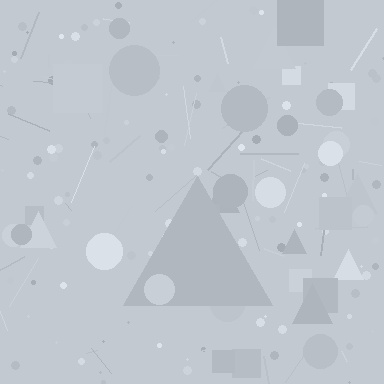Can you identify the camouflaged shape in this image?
The camouflaged shape is a triangle.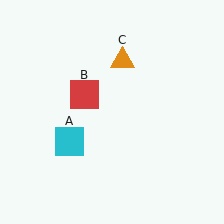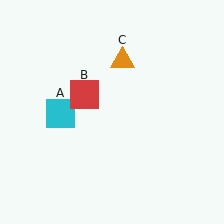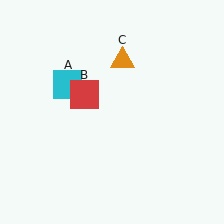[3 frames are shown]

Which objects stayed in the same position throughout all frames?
Red square (object B) and orange triangle (object C) remained stationary.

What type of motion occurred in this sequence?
The cyan square (object A) rotated clockwise around the center of the scene.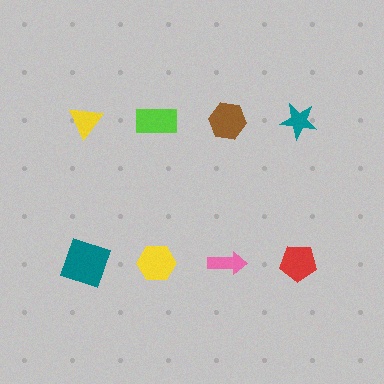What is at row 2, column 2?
A yellow hexagon.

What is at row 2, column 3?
A pink arrow.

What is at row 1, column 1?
A yellow triangle.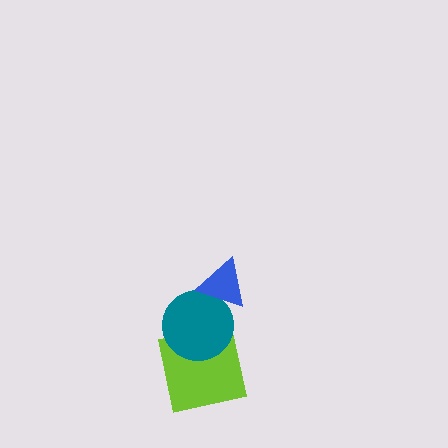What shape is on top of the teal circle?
The blue triangle is on top of the teal circle.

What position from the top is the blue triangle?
The blue triangle is 1st from the top.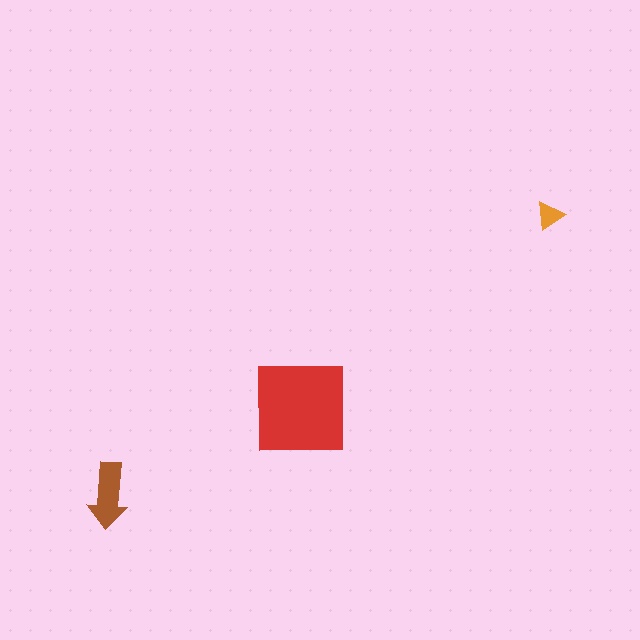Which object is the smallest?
The orange triangle.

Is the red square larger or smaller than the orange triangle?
Larger.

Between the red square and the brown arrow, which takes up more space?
The red square.